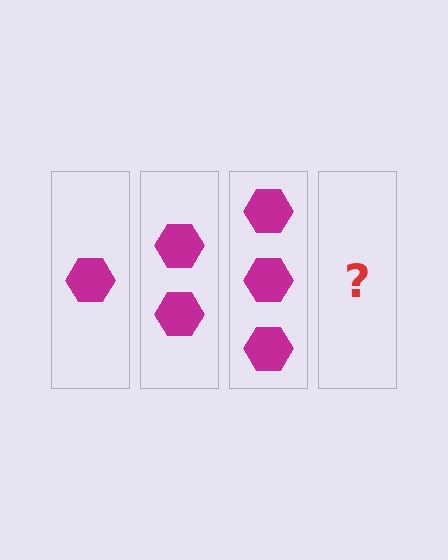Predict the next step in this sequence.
The next step is 4 hexagons.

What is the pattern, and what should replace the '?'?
The pattern is that each step adds one more hexagon. The '?' should be 4 hexagons.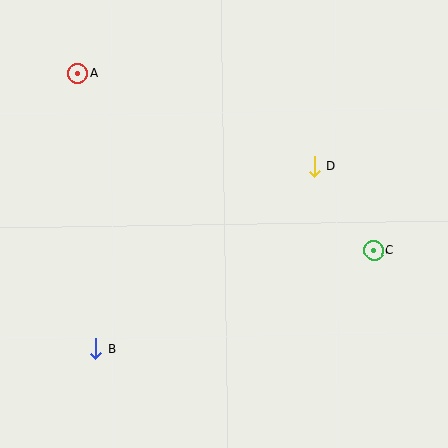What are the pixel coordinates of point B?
Point B is at (96, 349).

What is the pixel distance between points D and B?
The distance between D and B is 285 pixels.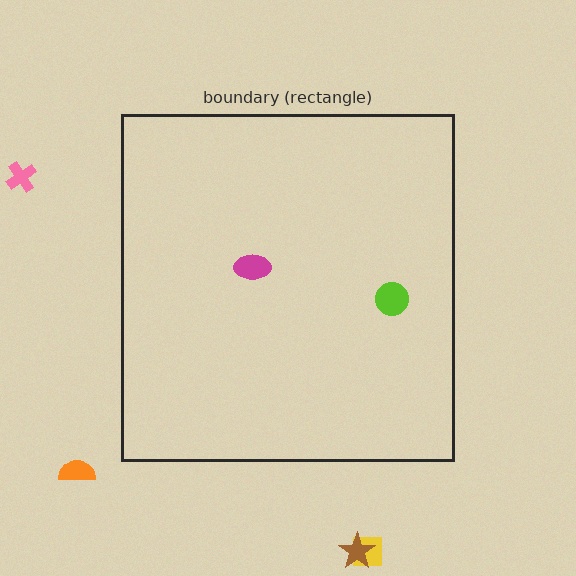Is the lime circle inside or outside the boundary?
Inside.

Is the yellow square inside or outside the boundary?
Outside.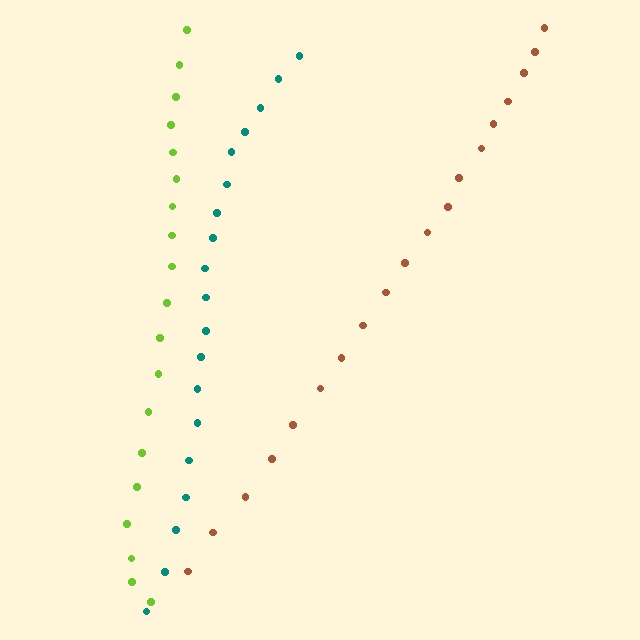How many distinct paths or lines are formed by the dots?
There are 3 distinct paths.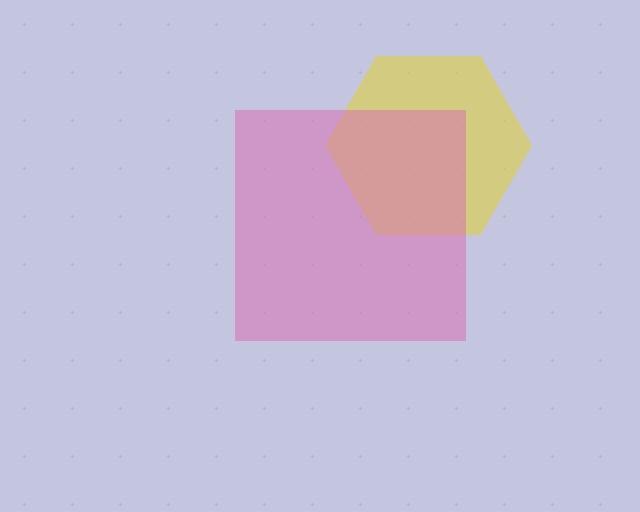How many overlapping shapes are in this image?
There are 2 overlapping shapes in the image.